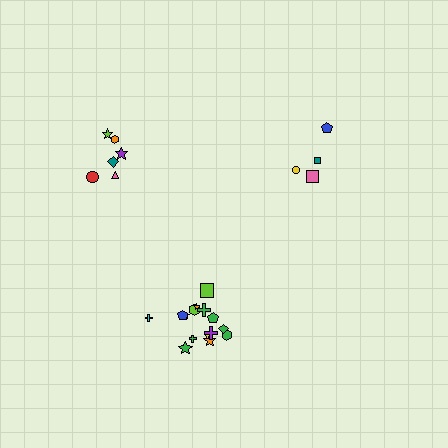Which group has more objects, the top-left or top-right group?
The top-left group.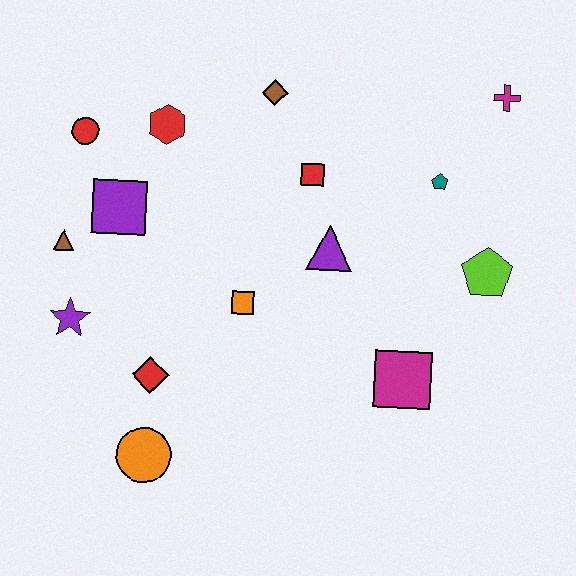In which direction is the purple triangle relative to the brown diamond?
The purple triangle is below the brown diamond.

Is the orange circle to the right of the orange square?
No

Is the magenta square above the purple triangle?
No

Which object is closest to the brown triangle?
The purple square is closest to the brown triangle.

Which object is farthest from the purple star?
The magenta cross is farthest from the purple star.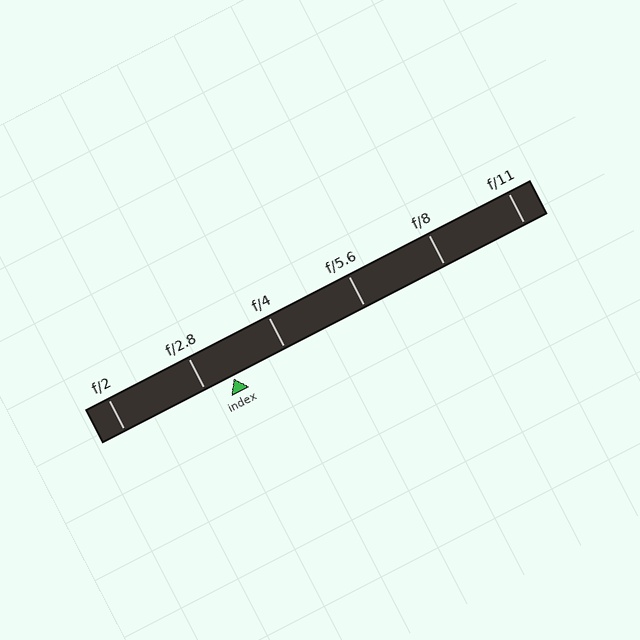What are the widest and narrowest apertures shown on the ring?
The widest aperture shown is f/2 and the narrowest is f/11.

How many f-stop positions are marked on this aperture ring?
There are 6 f-stop positions marked.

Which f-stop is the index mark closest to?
The index mark is closest to f/2.8.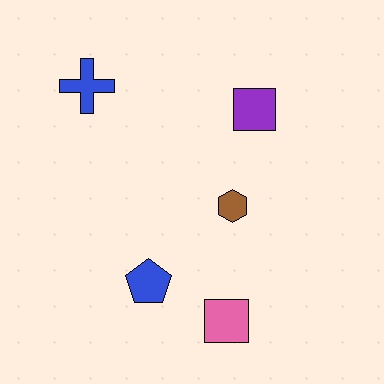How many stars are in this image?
There are no stars.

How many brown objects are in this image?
There is 1 brown object.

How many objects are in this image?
There are 5 objects.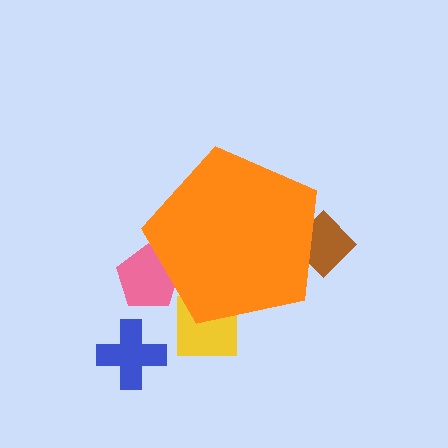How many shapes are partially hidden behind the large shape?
3 shapes are partially hidden.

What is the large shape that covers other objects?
An orange pentagon.